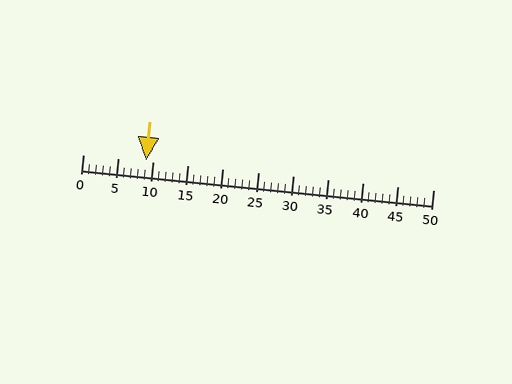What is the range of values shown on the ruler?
The ruler shows values from 0 to 50.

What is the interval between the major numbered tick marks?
The major tick marks are spaced 5 units apart.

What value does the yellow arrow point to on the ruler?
The yellow arrow points to approximately 9.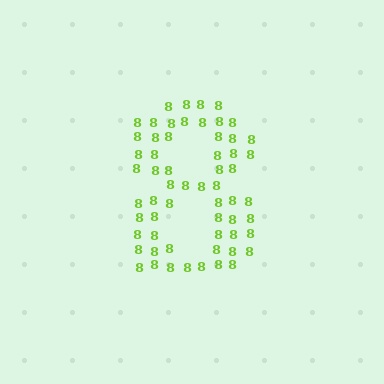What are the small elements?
The small elements are digit 8's.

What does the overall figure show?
The overall figure shows the digit 8.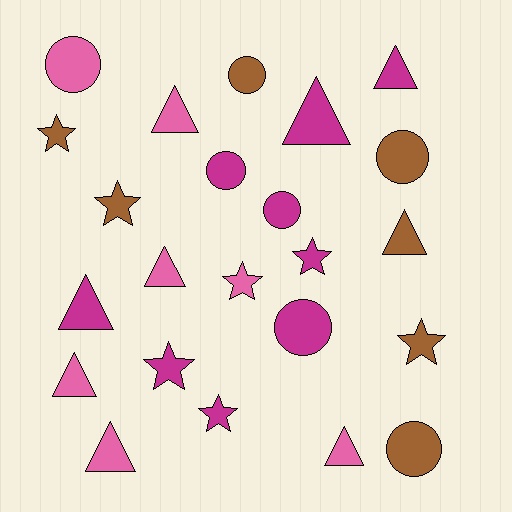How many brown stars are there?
There are 3 brown stars.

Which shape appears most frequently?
Triangle, with 9 objects.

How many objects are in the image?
There are 23 objects.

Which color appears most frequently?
Magenta, with 9 objects.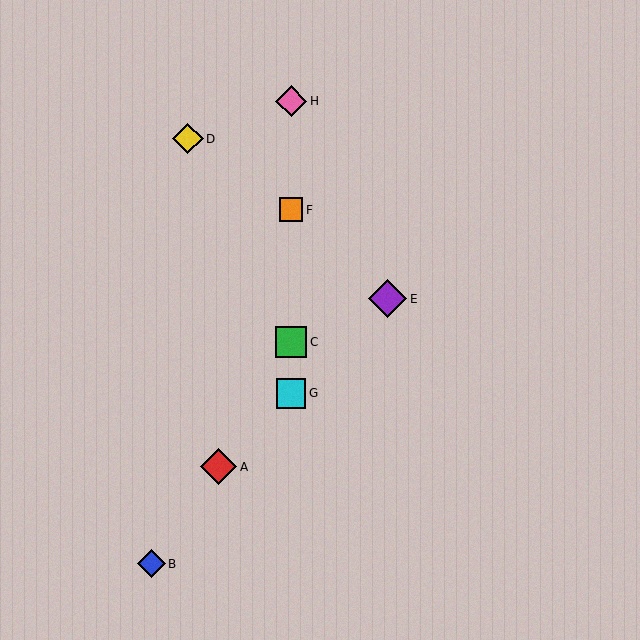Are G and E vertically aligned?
No, G is at x≈291 and E is at x≈388.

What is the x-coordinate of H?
Object H is at x≈291.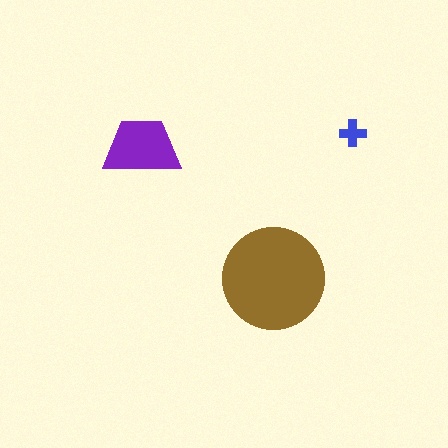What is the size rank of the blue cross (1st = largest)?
3rd.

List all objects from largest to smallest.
The brown circle, the purple trapezoid, the blue cross.